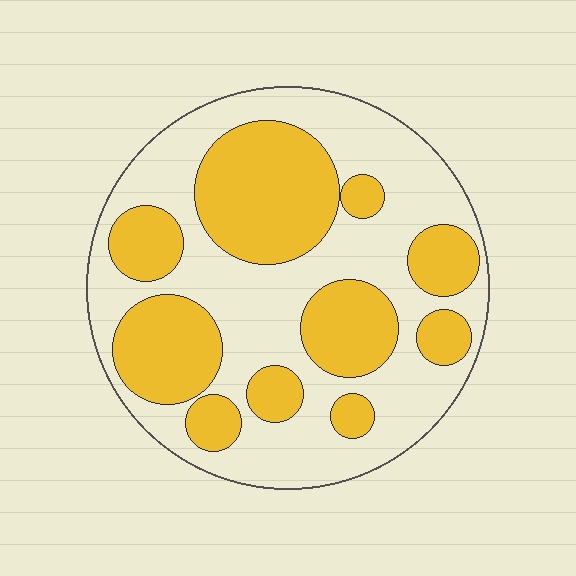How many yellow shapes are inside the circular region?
10.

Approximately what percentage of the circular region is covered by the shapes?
Approximately 40%.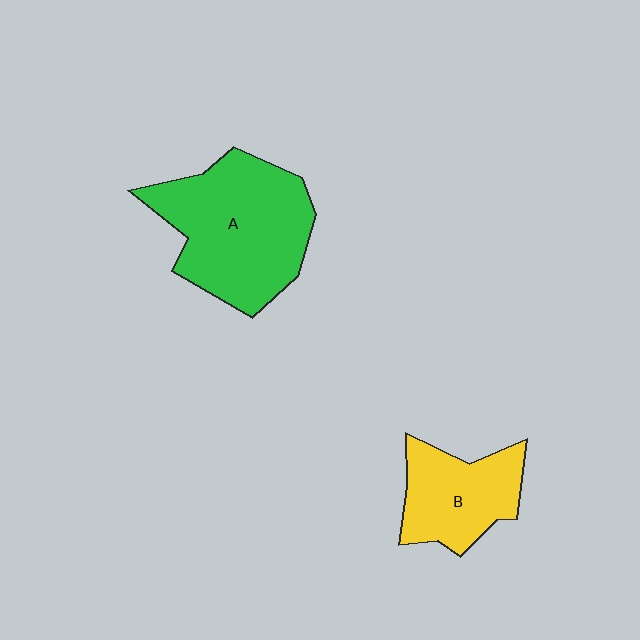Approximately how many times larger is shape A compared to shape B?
Approximately 1.7 times.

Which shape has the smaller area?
Shape B (yellow).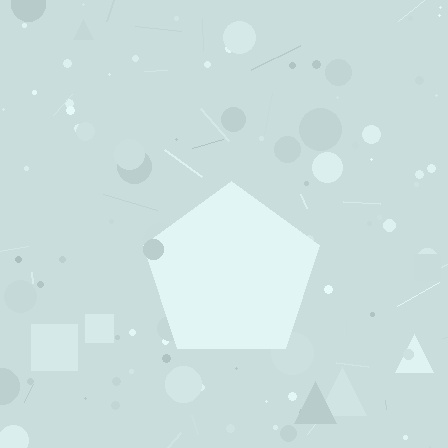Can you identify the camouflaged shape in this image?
The camouflaged shape is a pentagon.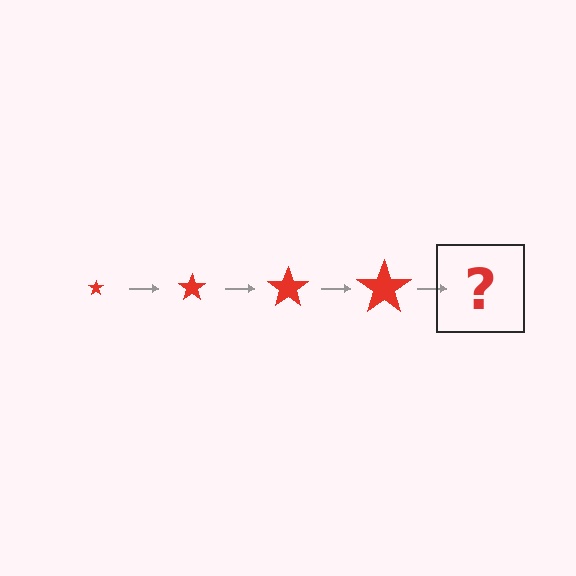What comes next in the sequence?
The next element should be a red star, larger than the previous one.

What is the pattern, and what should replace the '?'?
The pattern is that the star gets progressively larger each step. The '?' should be a red star, larger than the previous one.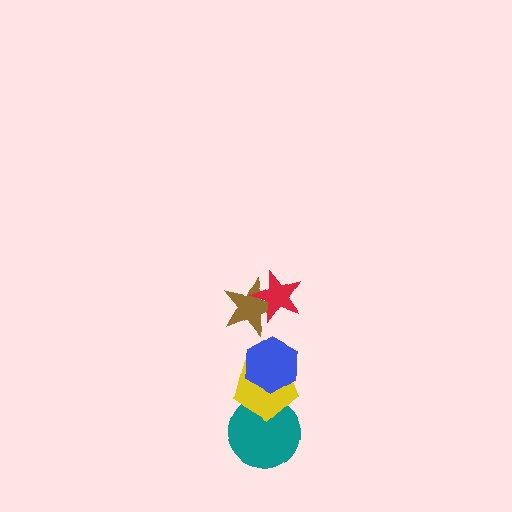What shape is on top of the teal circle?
The yellow pentagon is on top of the teal circle.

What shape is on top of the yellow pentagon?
The blue hexagon is on top of the yellow pentagon.